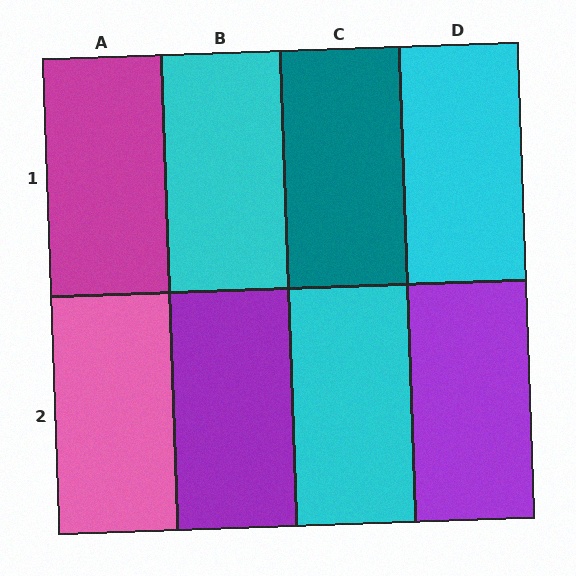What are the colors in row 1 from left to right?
Magenta, cyan, teal, cyan.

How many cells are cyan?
3 cells are cyan.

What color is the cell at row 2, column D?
Purple.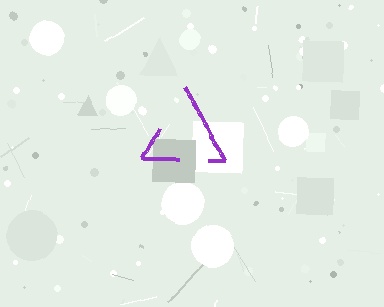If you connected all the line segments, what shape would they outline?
They would outline a triangle.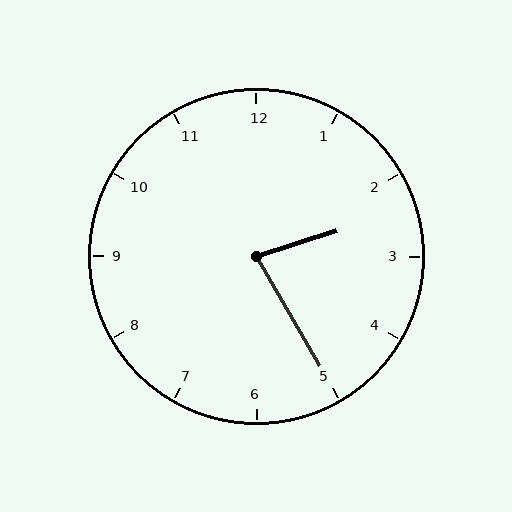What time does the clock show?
2:25.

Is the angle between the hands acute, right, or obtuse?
It is acute.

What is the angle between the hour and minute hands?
Approximately 78 degrees.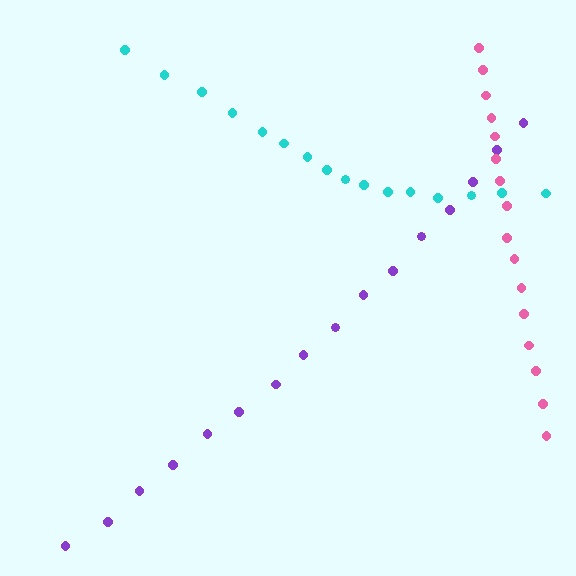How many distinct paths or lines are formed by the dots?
There are 3 distinct paths.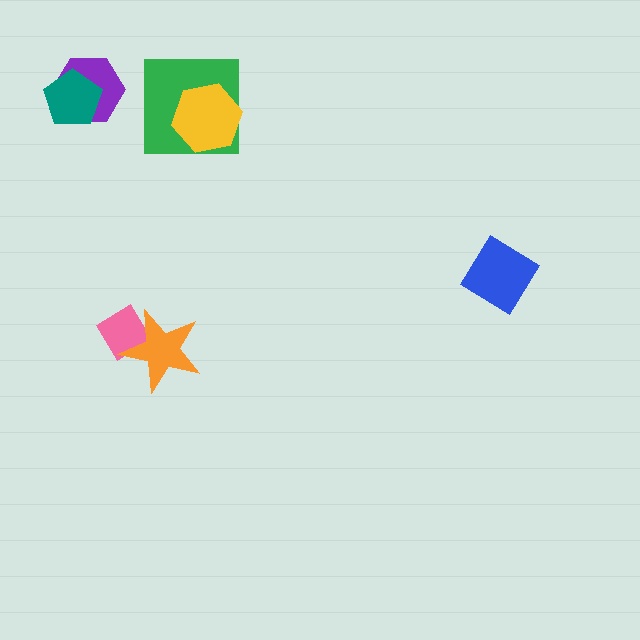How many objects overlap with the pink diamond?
1 object overlaps with the pink diamond.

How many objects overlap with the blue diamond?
0 objects overlap with the blue diamond.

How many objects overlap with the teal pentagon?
1 object overlaps with the teal pentagon.